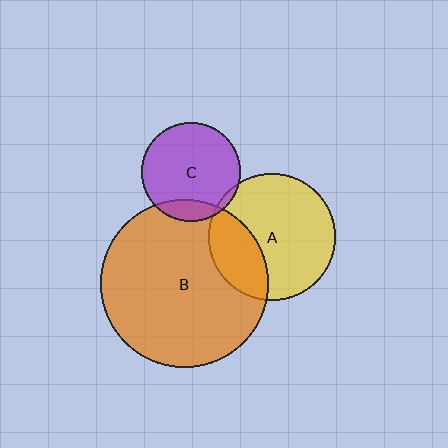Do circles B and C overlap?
Yes.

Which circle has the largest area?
Circle B (orange).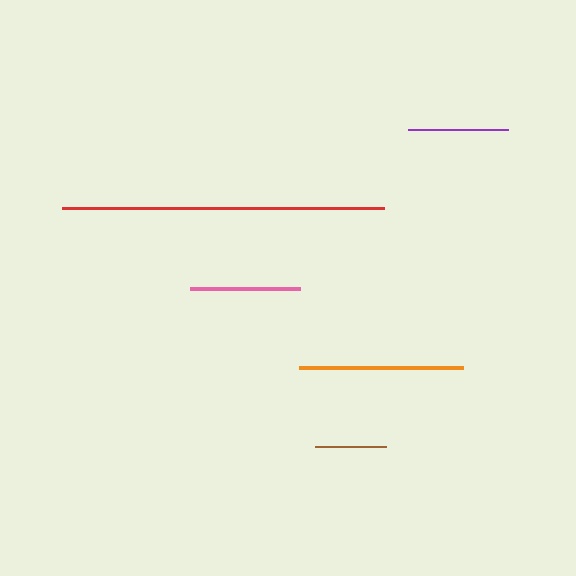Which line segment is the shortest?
The brown line is the shortest at approximately 71 pixels.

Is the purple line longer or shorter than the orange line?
The orange line is longer than the purple line.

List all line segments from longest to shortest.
From longest to shortest: red, orange, pink, purple, brown.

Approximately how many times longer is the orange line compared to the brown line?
The orange line is approximately 2.3 times the length of the brown line.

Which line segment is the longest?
The red line is the longest at approximately 322 pixels.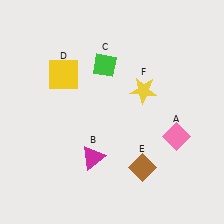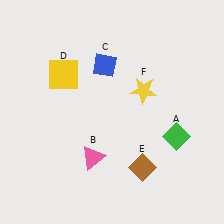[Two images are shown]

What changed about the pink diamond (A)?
In Image 1, A is pink. In Image 2, it changed to green.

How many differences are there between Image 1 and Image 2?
There are 3 differences between the two images.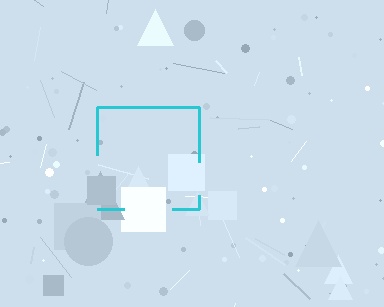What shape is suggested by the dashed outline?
The dashed outline suggests a square.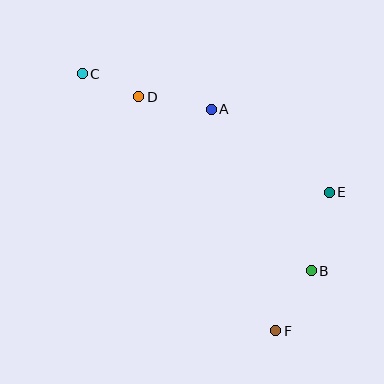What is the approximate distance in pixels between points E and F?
The distance between E and F is approximately 149 pixels.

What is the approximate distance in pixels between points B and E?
The distance between B and E is approximately 81 pixels.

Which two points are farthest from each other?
Points C and F are farthest from each other.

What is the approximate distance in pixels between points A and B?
The distance between A and B is approximately 190 pixels.